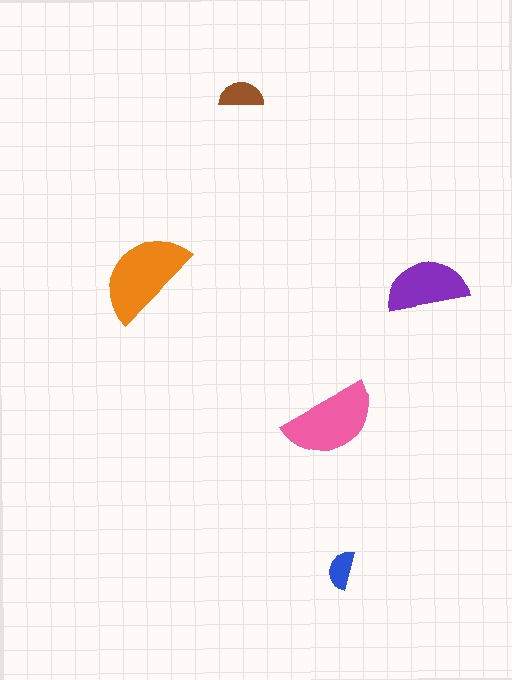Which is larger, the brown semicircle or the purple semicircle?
The purple one.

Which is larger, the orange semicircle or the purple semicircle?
The orange one.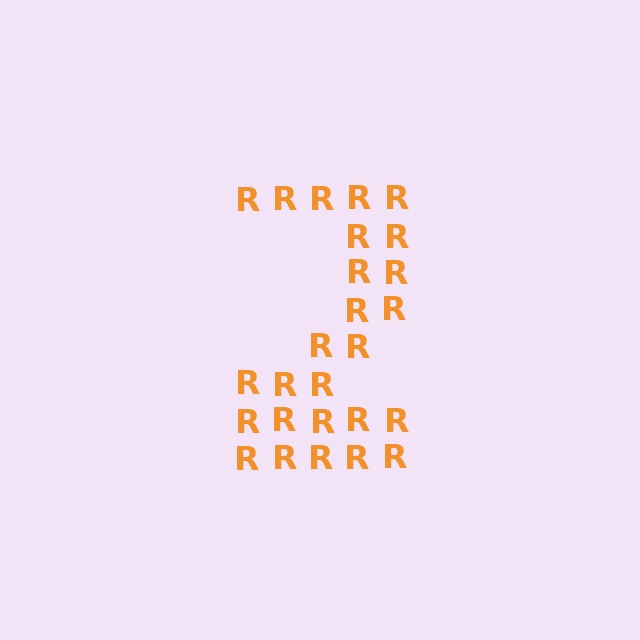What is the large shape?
The large shape is the digit 2.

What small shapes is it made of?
It is made of small letter R's.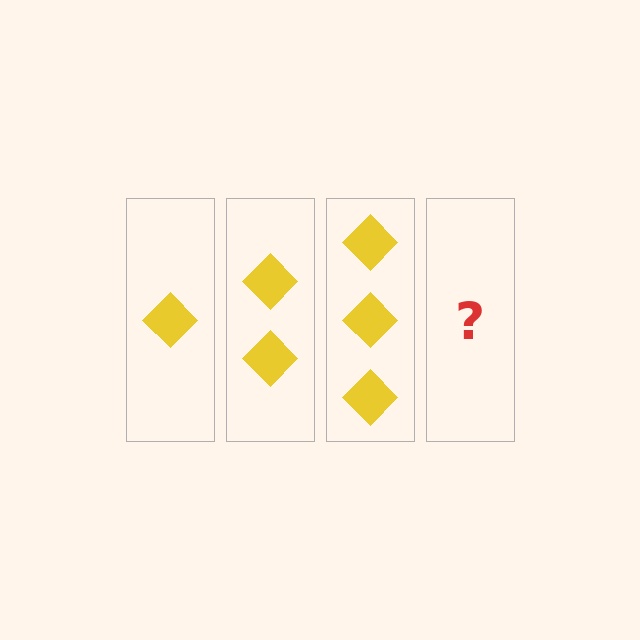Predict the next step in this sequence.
The next step is 4 diamonds.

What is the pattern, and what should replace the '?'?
The pattern is that each step adds one more diamond. The '?' should be 4 diamonds.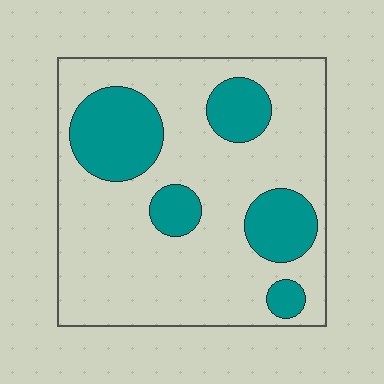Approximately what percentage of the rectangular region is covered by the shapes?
Approximately 25%.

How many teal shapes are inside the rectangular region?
5.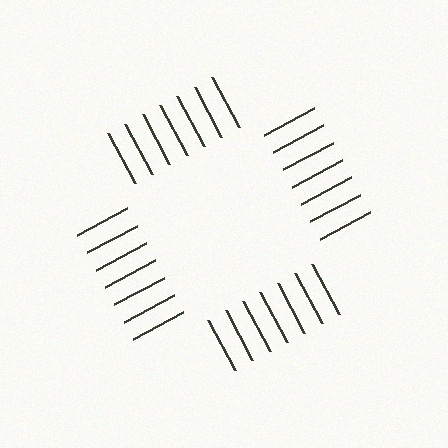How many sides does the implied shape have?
4 sides — the line-ends trace a square.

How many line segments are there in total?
28 — 7 along each of the 4 edges.